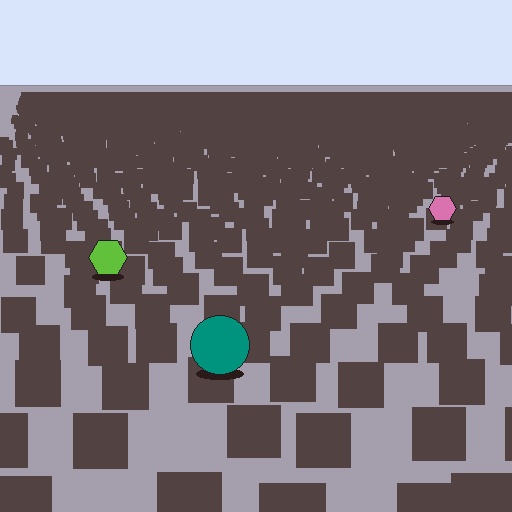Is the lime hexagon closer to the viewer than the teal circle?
No. The teal circle is closer — you can tell from the texture gradient: the ground texture is coarser near it.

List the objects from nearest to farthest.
From nearest to farthest: the teal circle, the lime hexagon, the pink hexagon.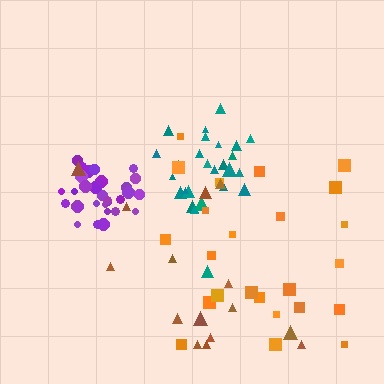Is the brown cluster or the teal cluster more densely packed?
Teal.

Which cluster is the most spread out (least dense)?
Brown.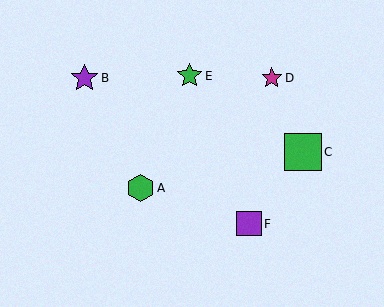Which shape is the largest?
The green square (labeled C) is the largest.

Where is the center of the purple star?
The center of the purple star is at (84, 78).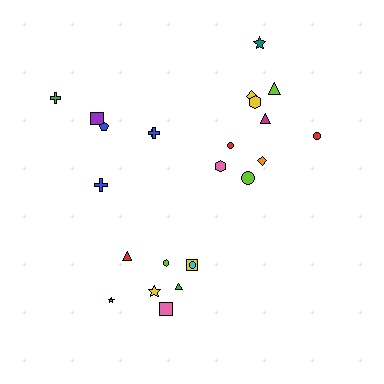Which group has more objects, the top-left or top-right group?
The top-right group.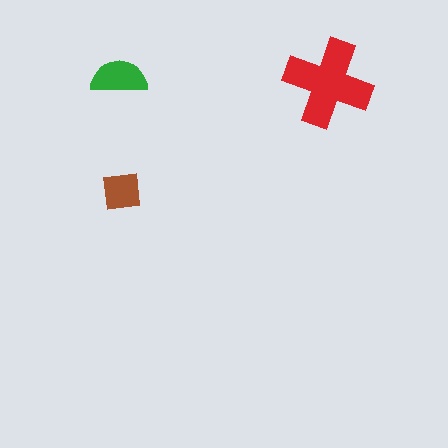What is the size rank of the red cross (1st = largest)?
1st.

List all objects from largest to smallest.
The red cross, the green semicircle, the brown square.